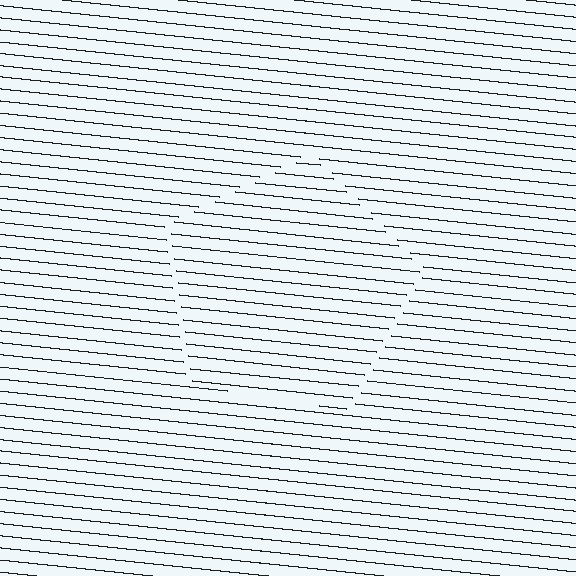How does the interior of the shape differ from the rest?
The interior of the shape contains the same grating, shifted by half a period — the contour is defined by the phase discontinuity where line-ends from the inner and outer gratings abut.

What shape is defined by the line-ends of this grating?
An illusory pentagon. The interior of the shape contains the same grating, shifted by half a period — the contour is defined by the phase discontinuity where line-ends from the inner and outer gratings abut.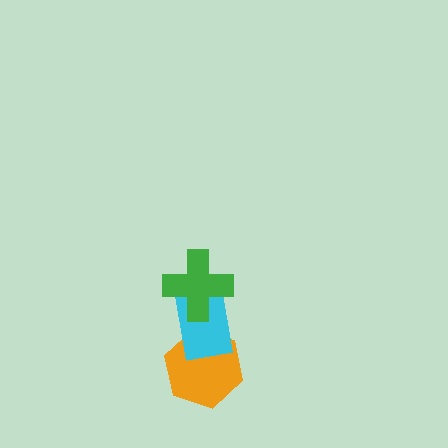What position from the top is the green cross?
The green cross is 1st from the top.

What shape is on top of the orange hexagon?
The cyan rectangle is on top of the orange hexagon.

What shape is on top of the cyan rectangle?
The green cross is on top of the cyan rectangle.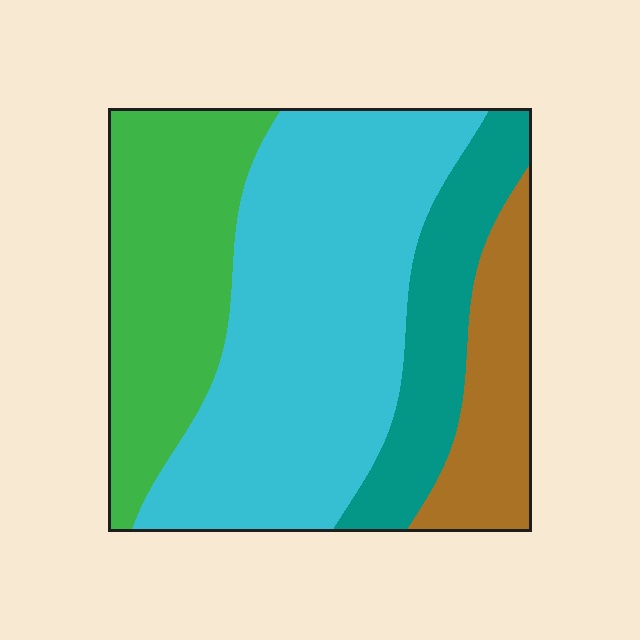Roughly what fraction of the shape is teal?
Teal takes up less than a sixth of the shape.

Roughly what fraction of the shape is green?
Green takes up between a quarter and a half of the shape.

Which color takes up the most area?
Cyan, at roughly 45%.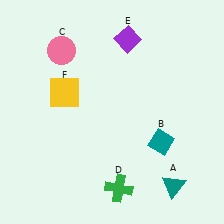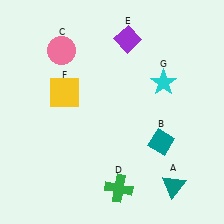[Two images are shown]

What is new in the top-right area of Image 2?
A cyan star (G) was added in the top-right area of Image 2.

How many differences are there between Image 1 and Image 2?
There is 1 difference between the two images.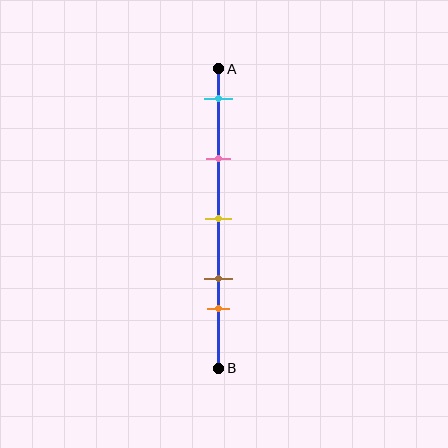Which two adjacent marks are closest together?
The brown and orange marks are the closest adjacent pair.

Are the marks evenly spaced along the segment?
No, the marks are not evenly spaced.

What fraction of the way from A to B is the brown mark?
The brown mark is approximately 70% (0.7) of the way from A to B.